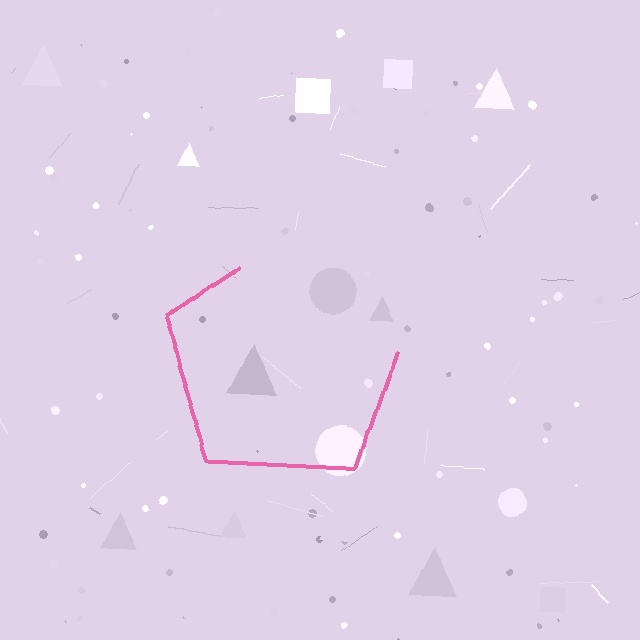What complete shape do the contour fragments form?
The contour fragments form a pentagon.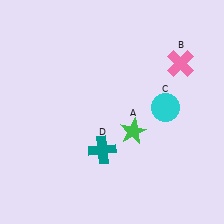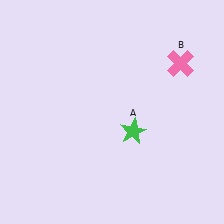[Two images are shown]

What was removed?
The teal cross (D), the cyan circle (C) were removed in Image 2.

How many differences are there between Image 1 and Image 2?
There are 2 differences between the two images.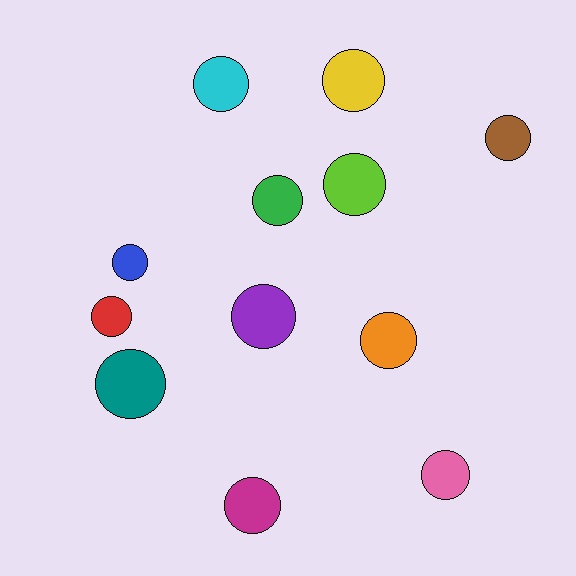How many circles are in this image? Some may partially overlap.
There are 12 circles.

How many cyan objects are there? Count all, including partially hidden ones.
There is 1 cyan object.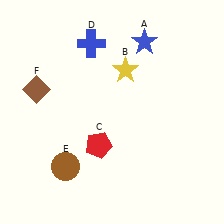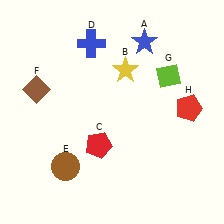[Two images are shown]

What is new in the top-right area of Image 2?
A red pentagon (H) was added in the top-right area of Image 2.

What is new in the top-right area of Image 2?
A lime diamond (G) was added in the top-right area of Image 2.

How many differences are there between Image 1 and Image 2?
There are 2 differences between the two images.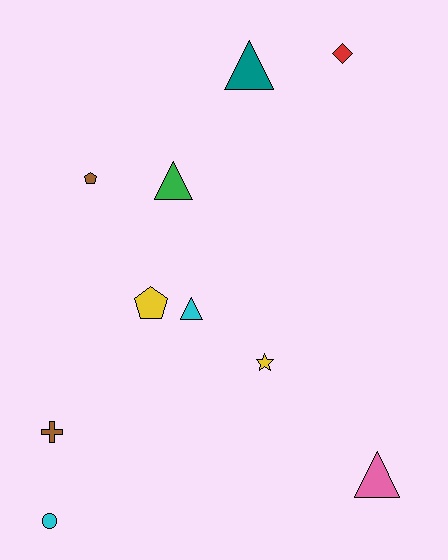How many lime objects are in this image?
There are no lime objects.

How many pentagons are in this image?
There are 2 pentagons.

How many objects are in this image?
There are 10 objects.